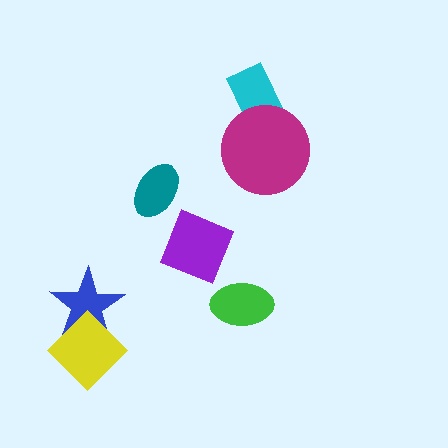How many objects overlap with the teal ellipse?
0 objects overlap with the teal ellipse.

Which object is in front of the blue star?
The yellow diamond is in front of the blue star.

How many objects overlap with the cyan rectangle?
1 object overlaps with the cyan rectangle.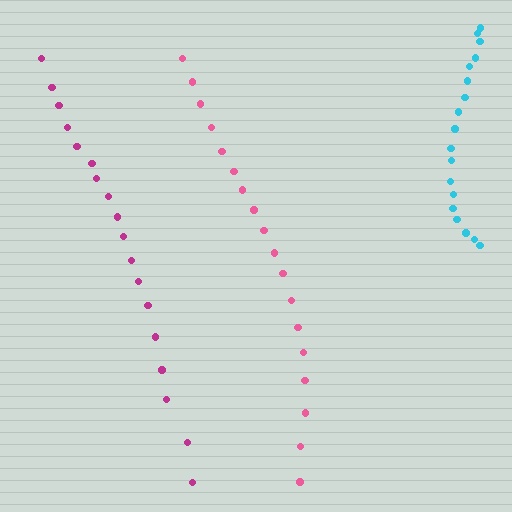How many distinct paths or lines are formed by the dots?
There are 3 distinct paths.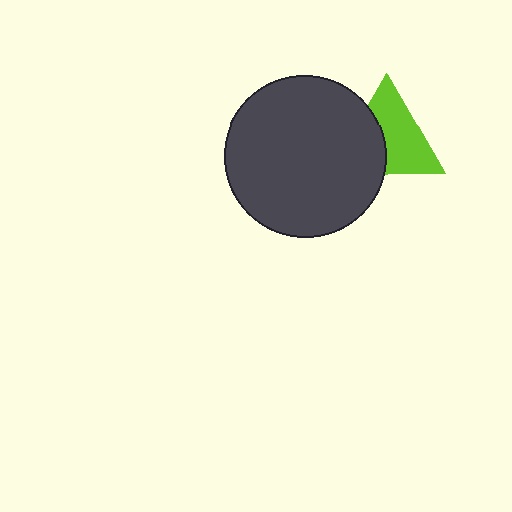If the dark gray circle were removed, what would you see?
You would see the complete lime triangle.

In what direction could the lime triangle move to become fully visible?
The lime triangle could move right. That would shift it out from behind the dark gray circle entirely.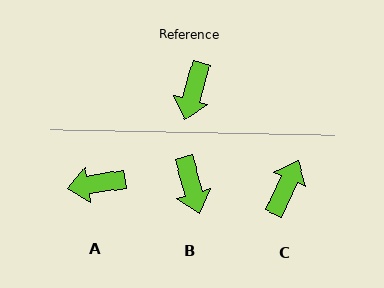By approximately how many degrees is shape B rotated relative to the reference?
Approximately 32 degrees counter-clockwise.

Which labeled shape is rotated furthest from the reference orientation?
C, about 171 degrees away.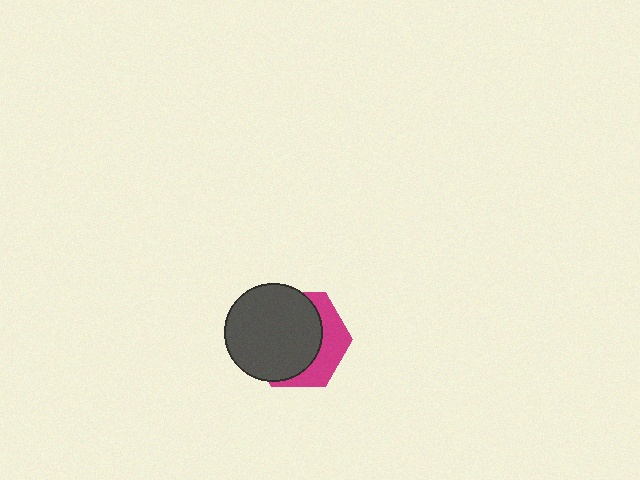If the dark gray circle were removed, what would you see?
You would see the complete magenta hexagon.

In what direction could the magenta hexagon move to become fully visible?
The magenta hexagon could move toward the lower-right. That would shift it out from behind the dark gray circle entirely.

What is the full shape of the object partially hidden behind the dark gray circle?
The partially hidden object is a magenta hexagon.